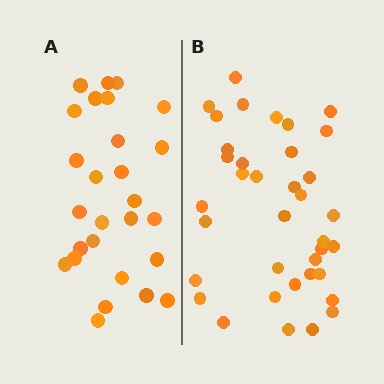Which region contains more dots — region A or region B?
Region B (the right region) has more dots.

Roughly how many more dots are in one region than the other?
Region B has roughly 10 or so more dots than region A.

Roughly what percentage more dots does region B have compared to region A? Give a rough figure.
About 35% more.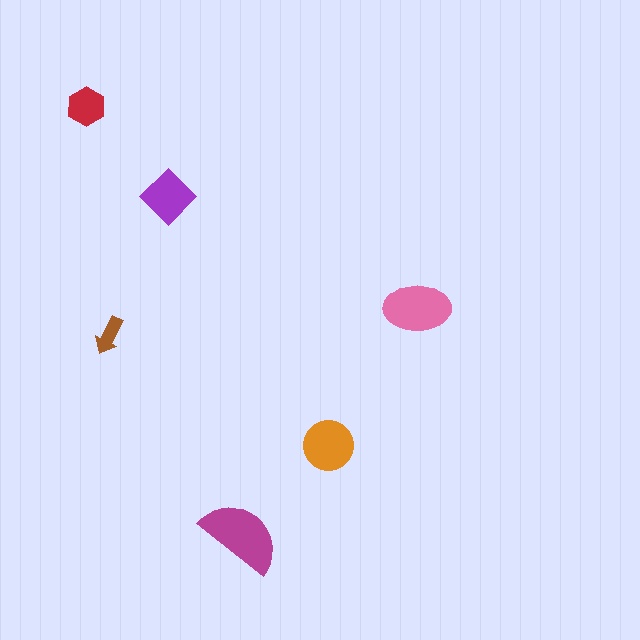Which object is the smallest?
The brown arrow.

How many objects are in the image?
There are 6 objects in the image.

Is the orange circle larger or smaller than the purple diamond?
Larger.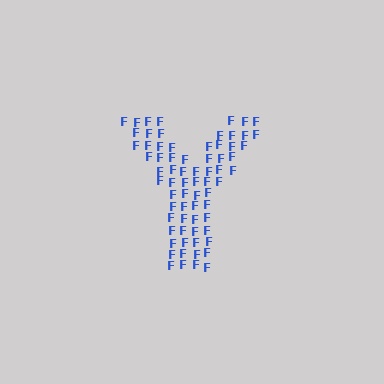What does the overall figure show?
The overall figure shows the letter Y.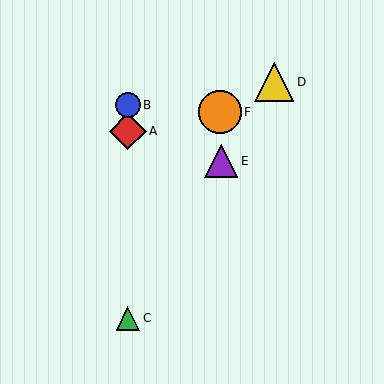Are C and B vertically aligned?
Yes, both are at x≈128.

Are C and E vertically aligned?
No, C is at x≈128 and E is at x≈221.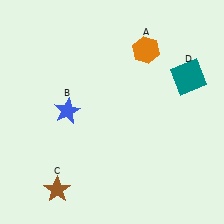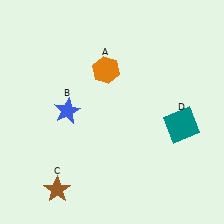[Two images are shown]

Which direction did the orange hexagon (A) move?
The orange hexagon (A) moved left.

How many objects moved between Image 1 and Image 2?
2 objects moved between the two images.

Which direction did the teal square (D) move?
The teal square (D) moved down.